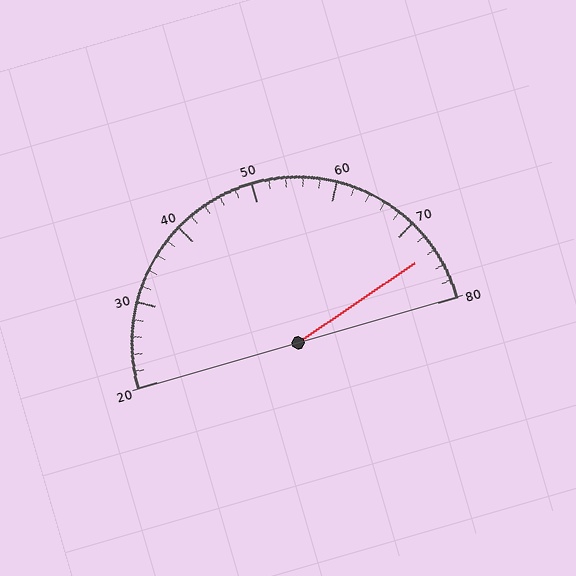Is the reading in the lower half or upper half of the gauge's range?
The reading is in the upper half of the range (20 to 80).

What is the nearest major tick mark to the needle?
The nearest major tick mark is 70.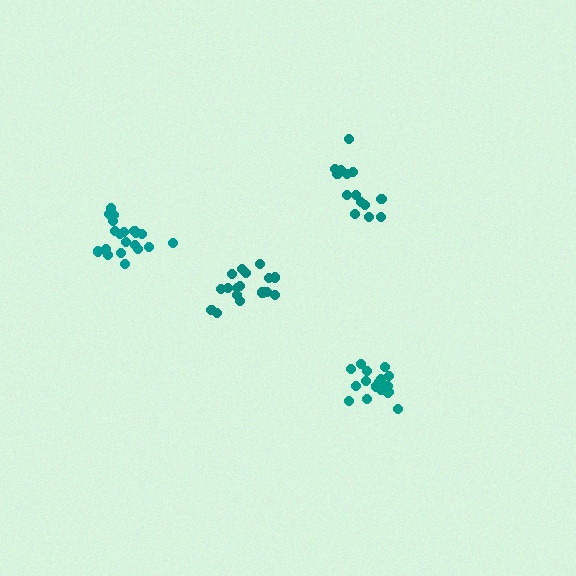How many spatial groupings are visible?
There are 4 spatial groupings.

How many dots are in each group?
Group 1: 17 dots, Group 2: 20 dots, Group 3: 17 dots, Group 4: 14 dots (68 total).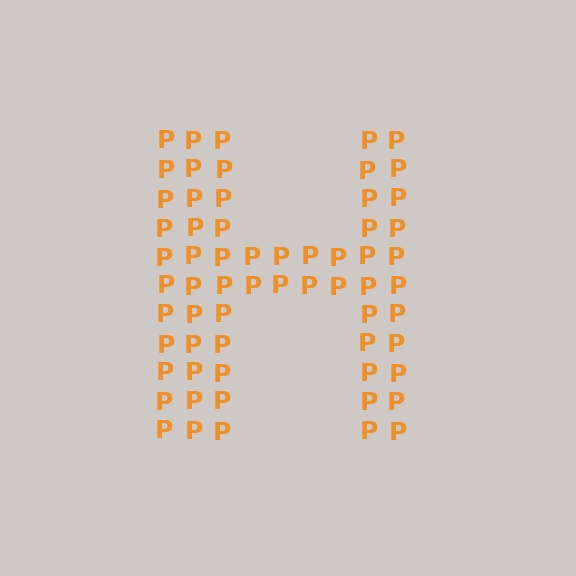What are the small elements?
The small elements are letter P's.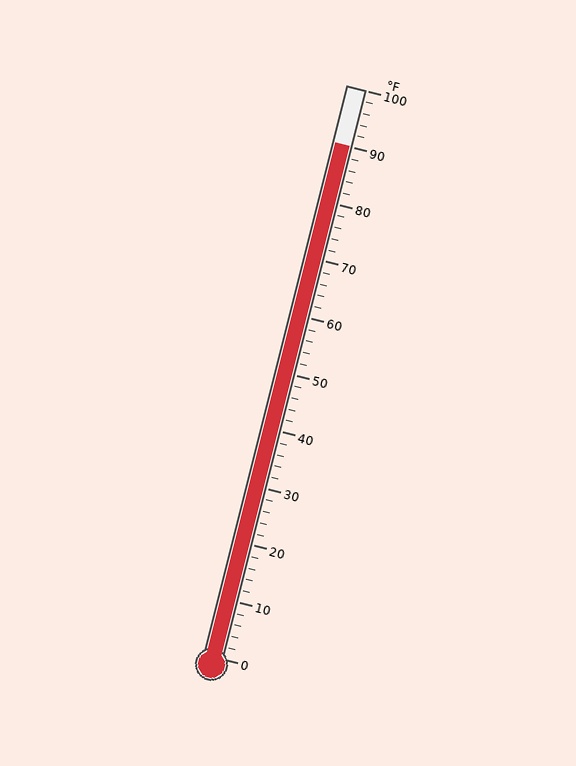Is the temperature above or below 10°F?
The temperature is above 10°F.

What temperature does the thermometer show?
The thermometer shows approximately 90°F.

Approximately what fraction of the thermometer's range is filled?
The thermometer is filled to approximately 90% of its range.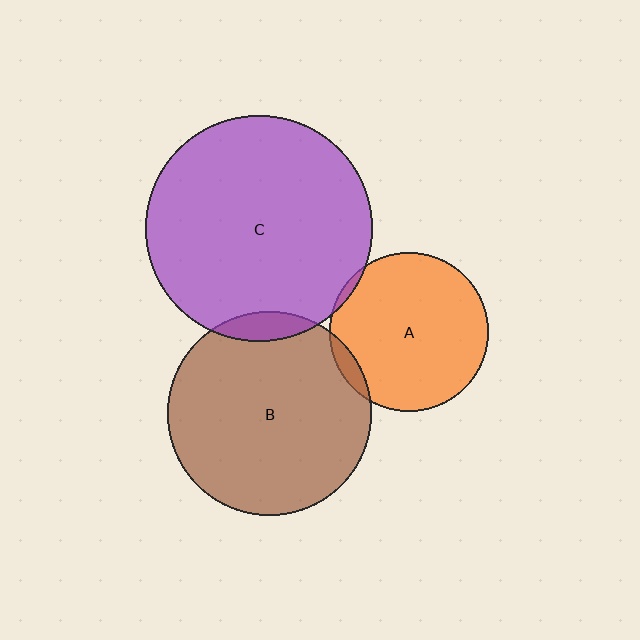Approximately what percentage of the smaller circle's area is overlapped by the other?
Approximately 5%.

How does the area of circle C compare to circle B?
Approximately 1.2 times.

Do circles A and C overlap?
Yes.